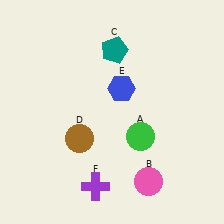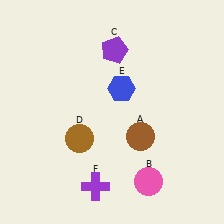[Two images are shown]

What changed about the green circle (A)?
In Image 1, A is green. In Image 2, it changed to brown.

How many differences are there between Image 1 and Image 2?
There are 2 differences between the two images.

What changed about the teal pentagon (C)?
In Image 1, C is teal. In Image 2, it changed to purple.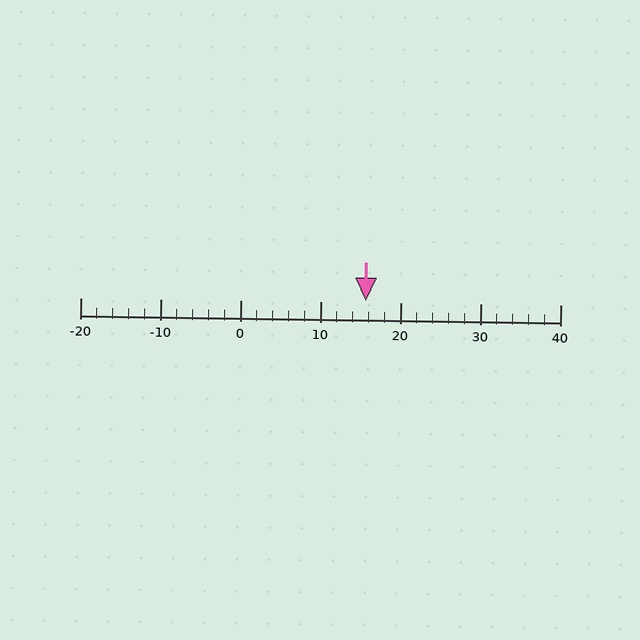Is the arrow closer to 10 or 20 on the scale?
The arrow is closer to 20.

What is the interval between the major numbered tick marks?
The major tick marks are spaced 10 units apart.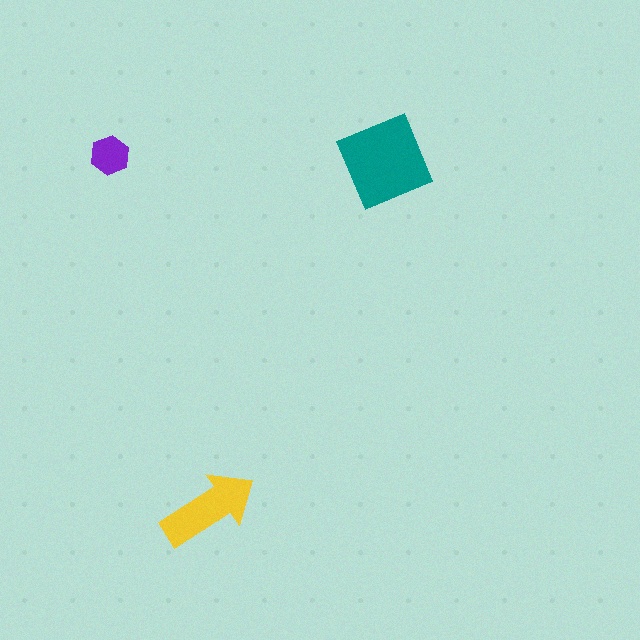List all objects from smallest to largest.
The purple hexagon, the yellow arrow, the teal square.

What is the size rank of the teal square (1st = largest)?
1st.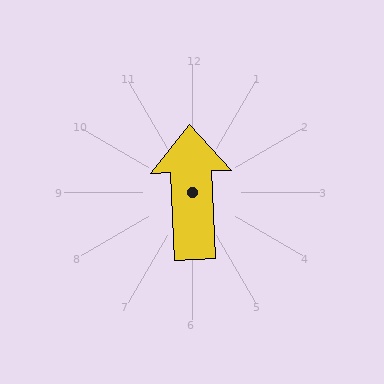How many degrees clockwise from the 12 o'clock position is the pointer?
Approximately 358 degrees.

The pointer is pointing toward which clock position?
Roughly 12 o'clock.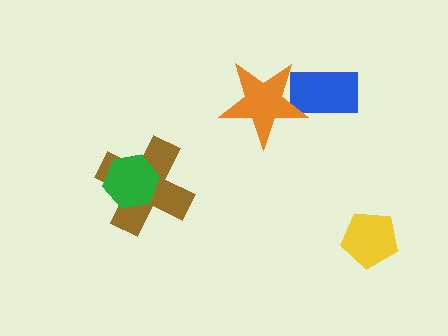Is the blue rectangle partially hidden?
Yes, it is partially covered by another shape.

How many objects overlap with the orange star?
1 object overlaps with the orange star.